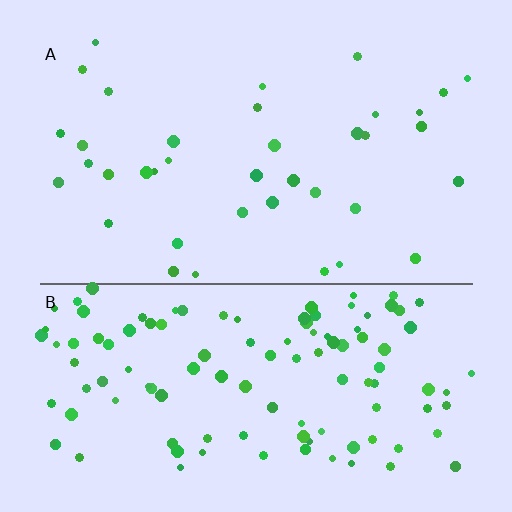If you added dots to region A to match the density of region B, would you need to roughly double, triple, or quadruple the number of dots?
Approximately triple.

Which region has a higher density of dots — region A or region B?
B (the bottom).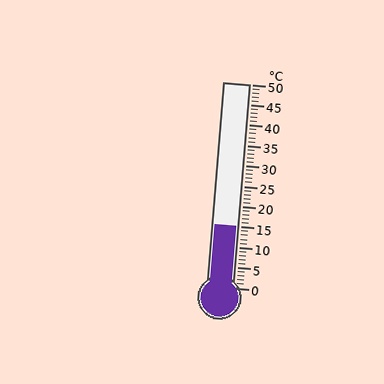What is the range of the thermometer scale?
The thermometer scale ranges from 0°C to 50°C.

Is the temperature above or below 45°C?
The temperature is below 45°C.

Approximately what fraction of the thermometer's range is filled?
The thermometer is filled to approximately 30% of its range.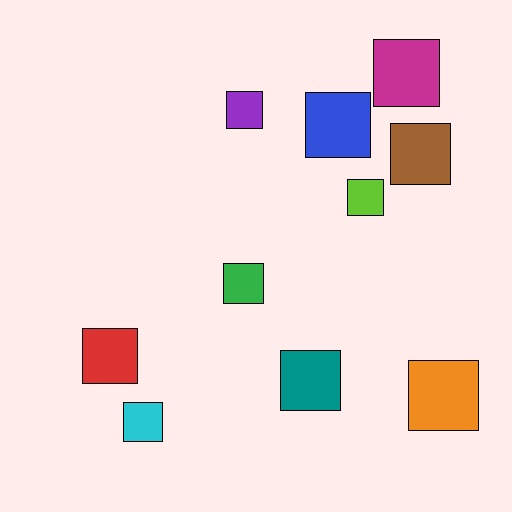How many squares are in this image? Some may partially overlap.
There are 10 squares.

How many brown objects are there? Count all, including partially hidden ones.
There is 1 brown object.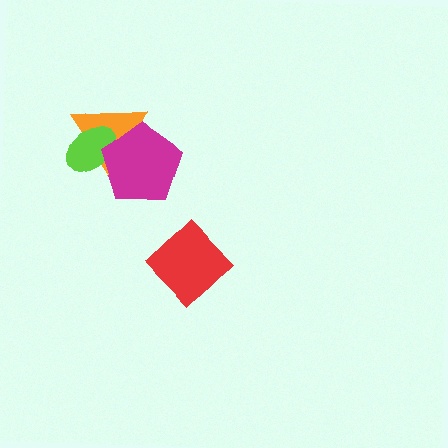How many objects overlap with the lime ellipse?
2 objects overlap with the lime ellipse.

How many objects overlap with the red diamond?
0 objects overlap with the red diamond.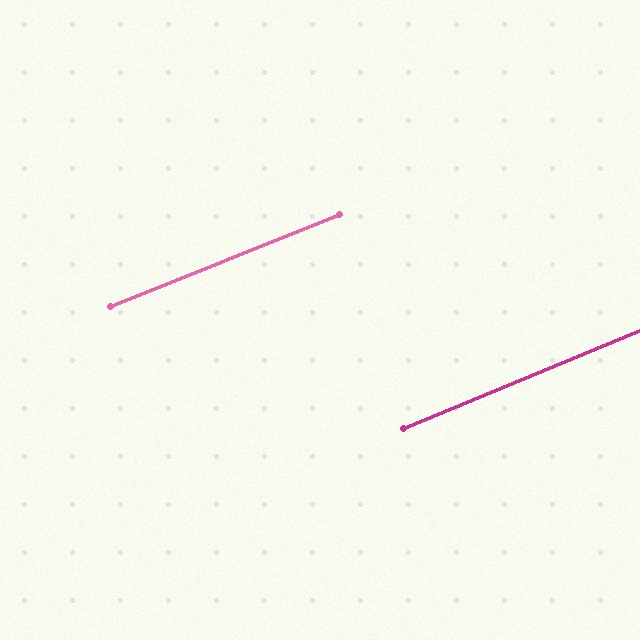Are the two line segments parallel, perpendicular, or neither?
Parallel — their directions differ by only 0.7°.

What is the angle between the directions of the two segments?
Approximately 1 degree.